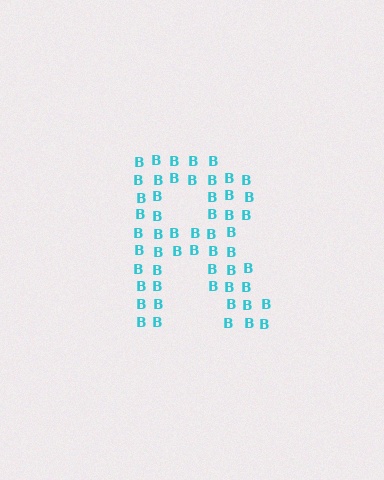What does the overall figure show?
The overall figure shows the letter R.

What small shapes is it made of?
It is made of small letter B's.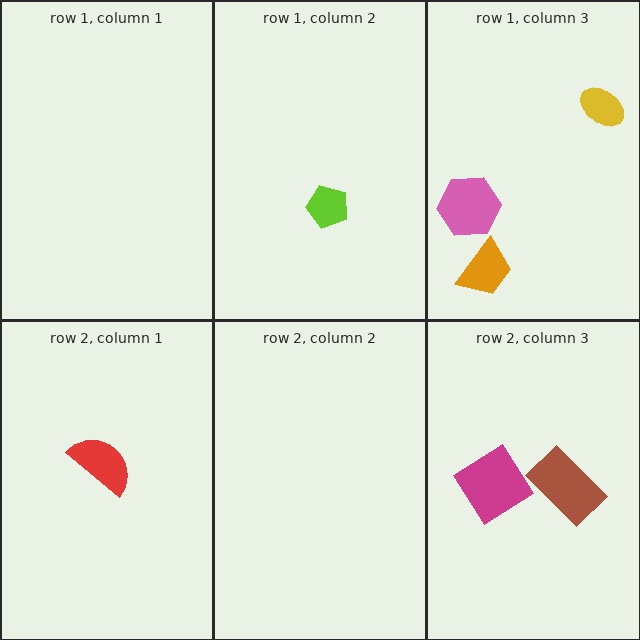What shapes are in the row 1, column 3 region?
The pink hexagon, the yellow ellipse, the orange trapezoid.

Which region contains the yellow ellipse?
The row 1, column 3 region.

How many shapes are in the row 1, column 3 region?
3.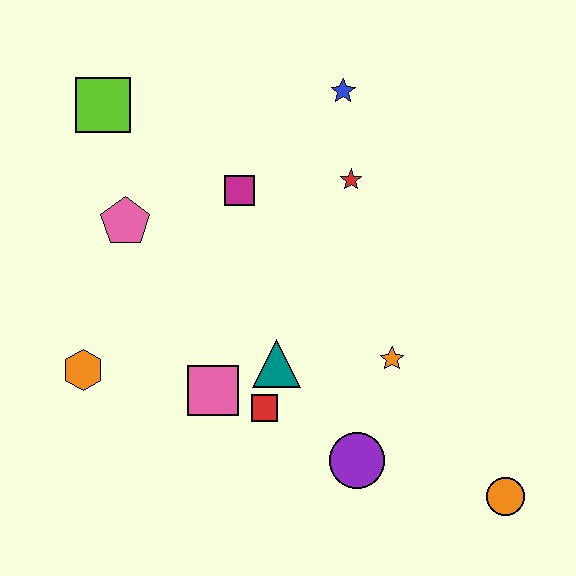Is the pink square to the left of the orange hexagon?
No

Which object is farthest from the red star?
The orange circle is farthest from the red star.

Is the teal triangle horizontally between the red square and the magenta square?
No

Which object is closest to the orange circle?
The purple circle is closest to the orange circle.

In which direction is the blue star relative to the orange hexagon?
The blue star is above the orange hexagon.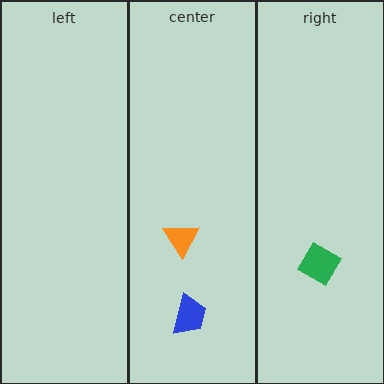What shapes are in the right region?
The green diamond.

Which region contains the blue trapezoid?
The center region.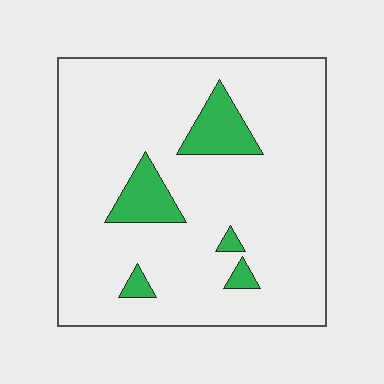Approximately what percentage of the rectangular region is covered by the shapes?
Approximately 10%.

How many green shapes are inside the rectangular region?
5.